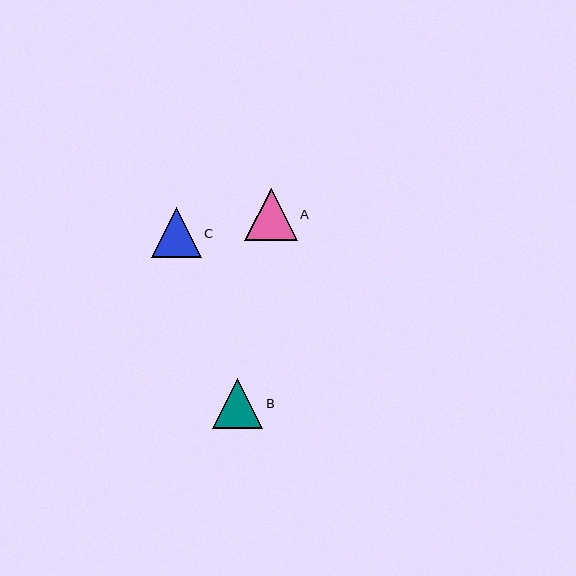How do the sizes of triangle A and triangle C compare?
Triangle A and triangle C are approximately the same size.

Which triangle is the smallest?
Triangle B is the smallest with a size of approximately 50 pixels.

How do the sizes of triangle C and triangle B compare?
Triangle C and triangle B are approximately the same size.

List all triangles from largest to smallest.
From largest to smallest: A, C, B.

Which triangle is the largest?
Triangle A is the largest with a size of approximately 52 pixels.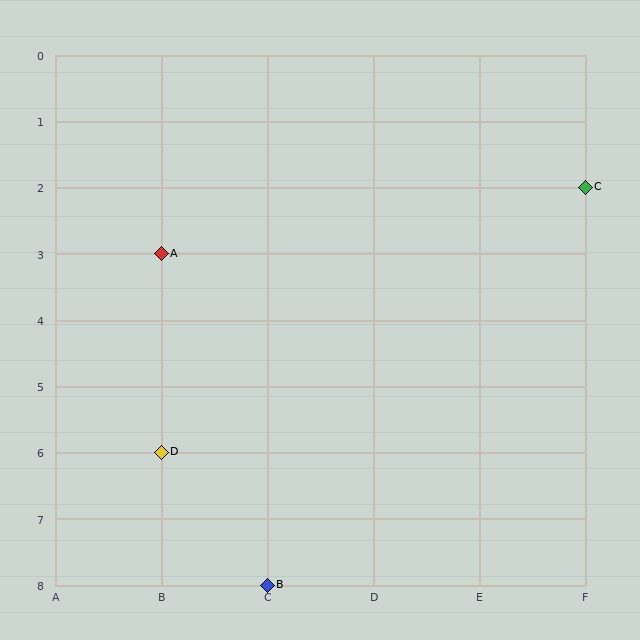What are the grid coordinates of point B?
Point B is at grid coordinates (C, 8).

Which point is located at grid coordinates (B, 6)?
Point D is at (B, 6).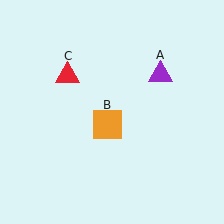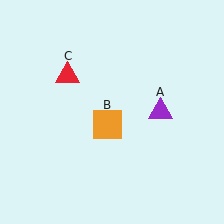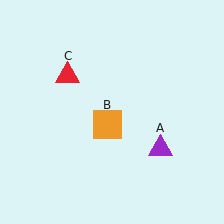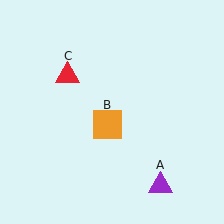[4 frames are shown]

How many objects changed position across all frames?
1 object changed position: purple triangle (object A).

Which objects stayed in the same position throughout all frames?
Orange square (object B) and red triangle (object C) remained stationary.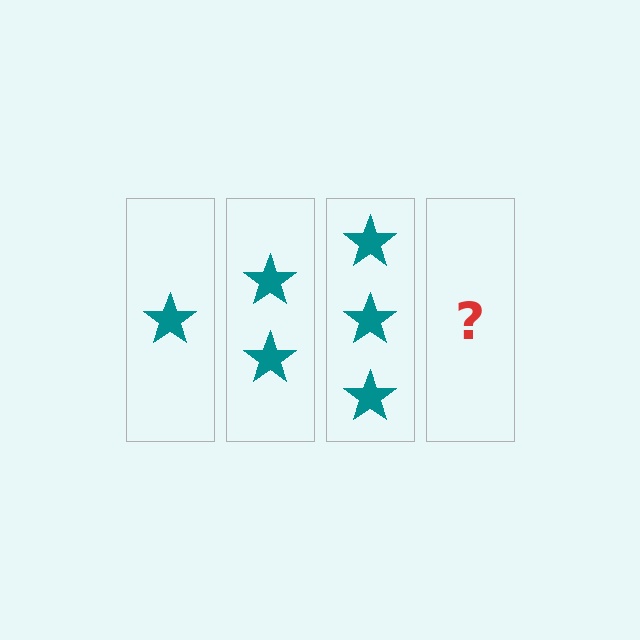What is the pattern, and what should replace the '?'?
The pattern is that each step adds one more star. The '?' should be 4 stars.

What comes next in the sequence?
The next element should be 4 stars.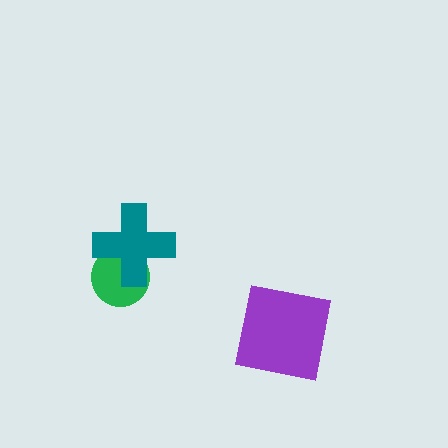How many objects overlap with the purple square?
0 objects overlap with the purple square.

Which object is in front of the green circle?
The teal cross is in front of the green circle.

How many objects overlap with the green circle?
1 object overlaps with the green circle.